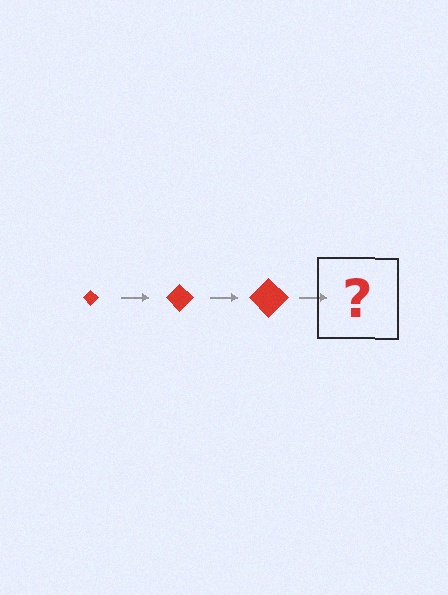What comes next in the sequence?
The next element should be a red diamond, larger than the previous one.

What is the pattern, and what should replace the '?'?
The pattern is that the diamond gets progressively larger each step. The '?' should be a red diamond, larger than the previous one.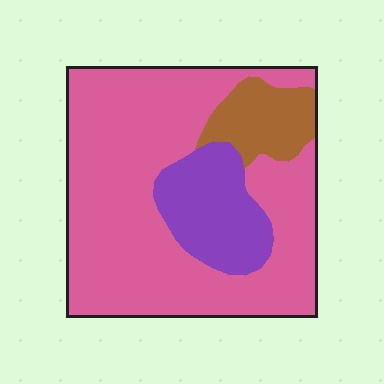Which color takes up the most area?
Pink, at roughly 70%.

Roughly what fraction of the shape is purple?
Purple takes up between a sixth and a third of the shape.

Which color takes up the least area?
Brown, at roughly 10%.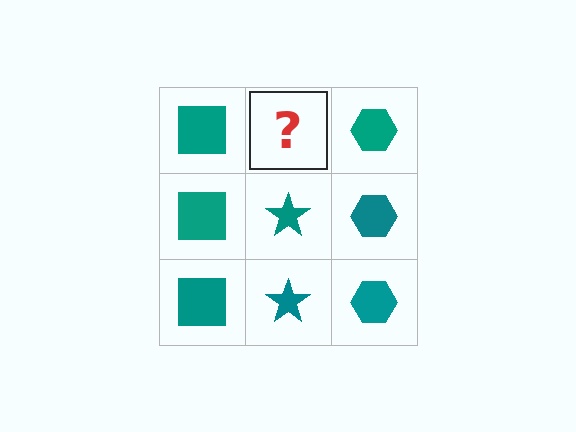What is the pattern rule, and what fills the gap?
The rule is that each column has a consistent shape. The gap should be filled with a teal star.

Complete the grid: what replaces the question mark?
The question mark should be replaced with a teal star.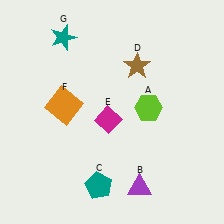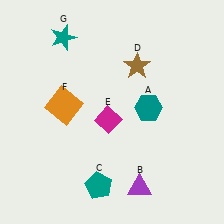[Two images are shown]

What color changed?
The hexagon (A) changed from lime in Image 1 to teal in Image 2.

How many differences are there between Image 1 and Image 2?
There is 1 difference between the two images.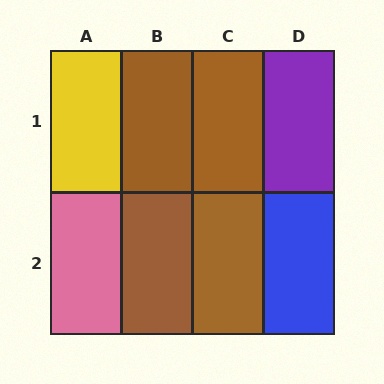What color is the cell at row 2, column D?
Blue.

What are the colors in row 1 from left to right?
Yellow, brown, brown, purple.